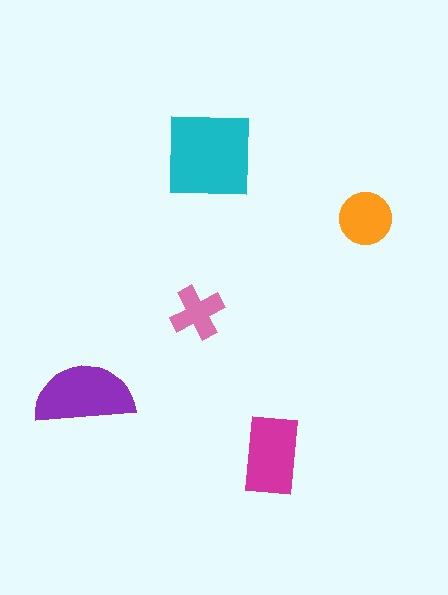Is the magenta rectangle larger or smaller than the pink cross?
Larger.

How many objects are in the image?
There are 5 objects in the image.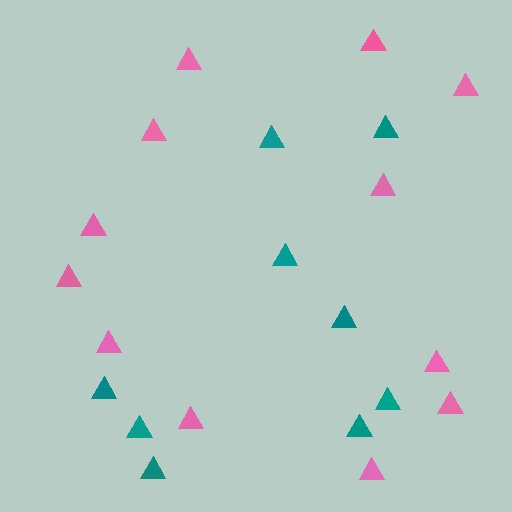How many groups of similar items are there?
There are 2 groups: one group of pink triangles (12) and one group of teal triangles (9).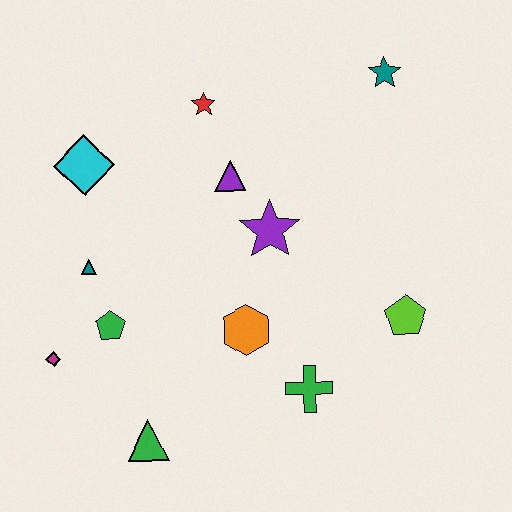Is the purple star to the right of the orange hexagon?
Yes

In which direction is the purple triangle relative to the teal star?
The purple triangle is to the left of the teal star.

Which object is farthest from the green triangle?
The teal star is farthest from the green triangle.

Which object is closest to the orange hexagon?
The green cross is closest to the orange hexagon.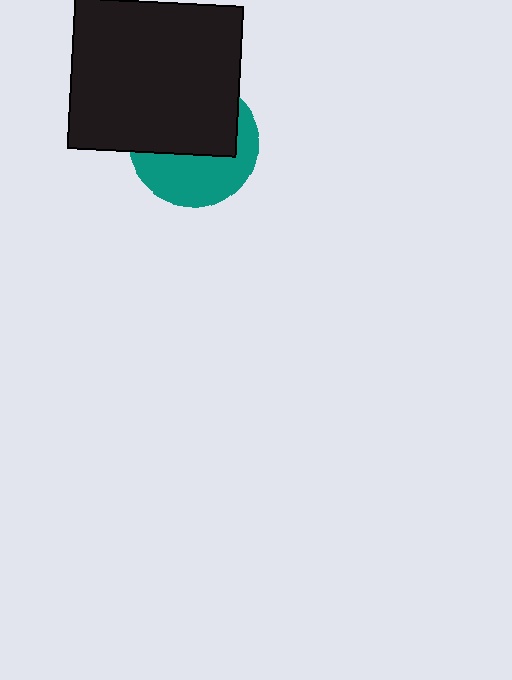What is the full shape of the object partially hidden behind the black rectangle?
The partially hidden object is a teal circle.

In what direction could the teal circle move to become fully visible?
The teal circle could move down. That would shift it out from behind the black rectangle entirely.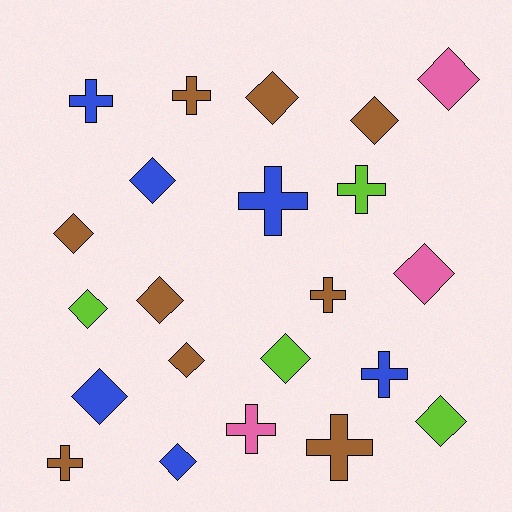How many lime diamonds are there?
There are 3 lime diamonds.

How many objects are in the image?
There are 22 objects.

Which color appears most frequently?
Brown, with 9 objects.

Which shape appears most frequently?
Diamond, with 13 objects.